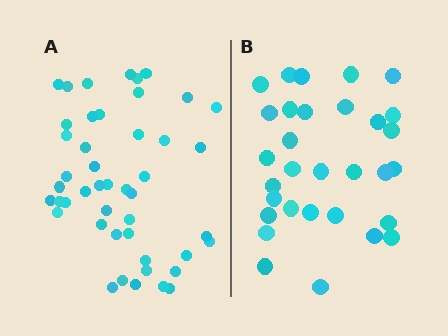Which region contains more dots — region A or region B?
Region A (the left region) has more dots.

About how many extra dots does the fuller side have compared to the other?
Region A has approximately 15 more dots than region B.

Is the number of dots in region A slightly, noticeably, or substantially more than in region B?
Region A has substantially more. The ratio is roughly 1.5 to 1.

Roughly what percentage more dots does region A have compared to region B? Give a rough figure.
About 50% more.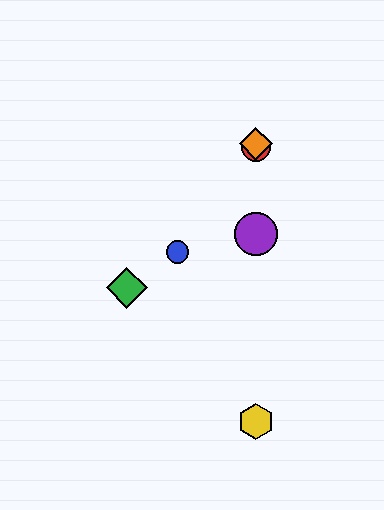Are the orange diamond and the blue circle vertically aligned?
No, the orange diamond is at x≈256 and the blue circle is at x≈178.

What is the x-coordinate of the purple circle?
The purple circle is at x≈256.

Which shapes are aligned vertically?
The red circle, the yellow hexagon, the purple circle, the orange diamond are aligned vertically.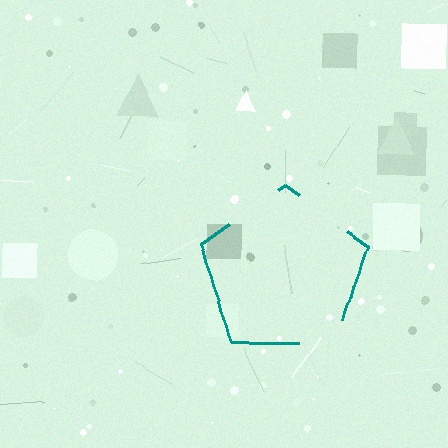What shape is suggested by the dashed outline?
The dashed outline suggests a pentagon.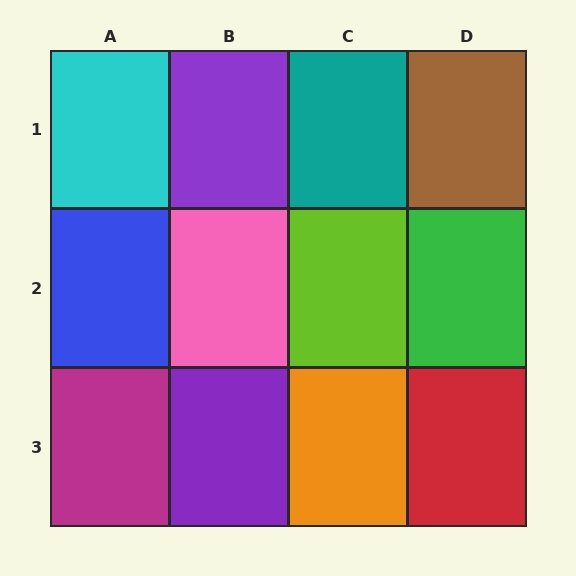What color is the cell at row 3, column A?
Magenta.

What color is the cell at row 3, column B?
Purple.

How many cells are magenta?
1 cell is magenta.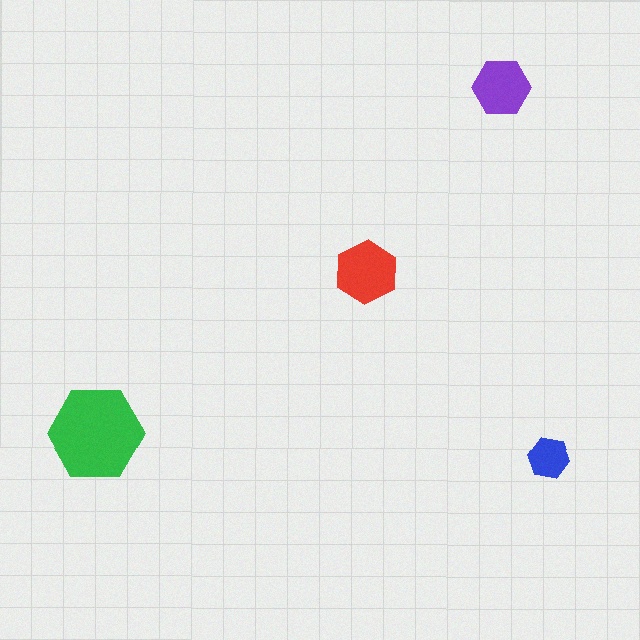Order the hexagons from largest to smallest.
the green one, the red one, the purple one, the blue one.